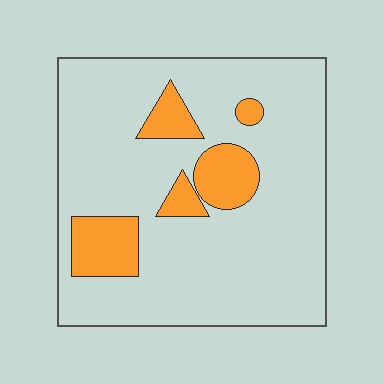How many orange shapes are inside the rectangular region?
5.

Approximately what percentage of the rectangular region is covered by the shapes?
Approximately 15%.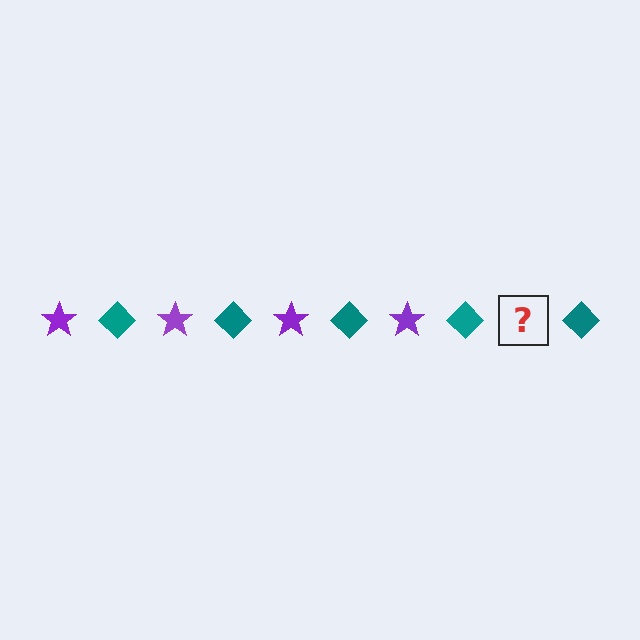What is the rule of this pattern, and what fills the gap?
The rule is that the pattern alternates between purple star and teal diamond. The gap should be filled with a purple star.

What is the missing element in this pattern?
The missing element is a purple star.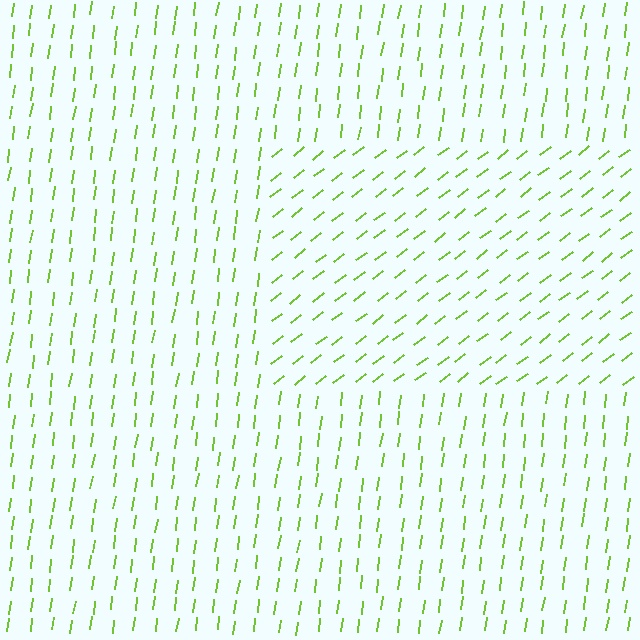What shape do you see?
I see a rectangle.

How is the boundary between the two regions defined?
The boundary is defined purely by a change in line orientation (approximately 45 degrees difference). All lines are the same color and thickness.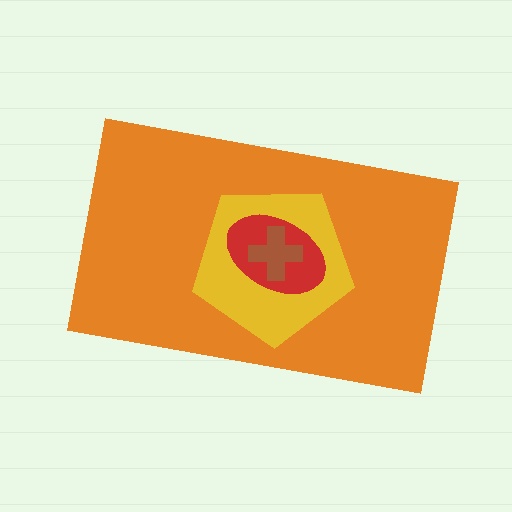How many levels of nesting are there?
4.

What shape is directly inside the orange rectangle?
The yellow pentagon.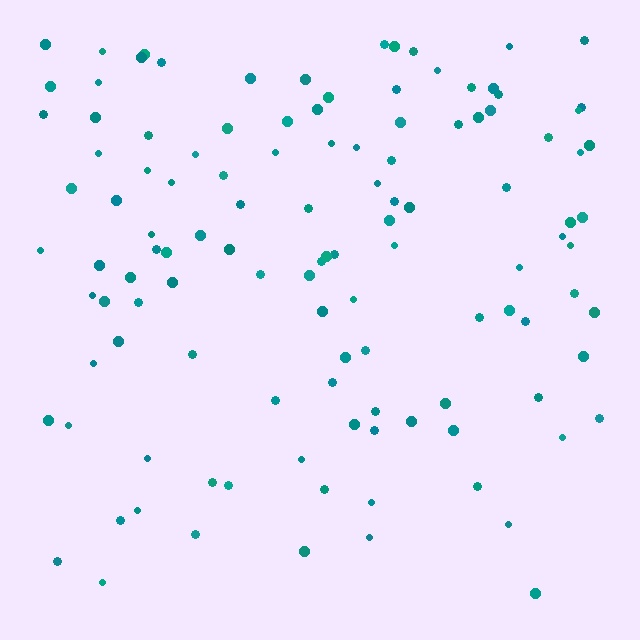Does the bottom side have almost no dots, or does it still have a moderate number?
Still a moderate number, just noticeably fewer than the top.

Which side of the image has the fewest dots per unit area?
The bottom.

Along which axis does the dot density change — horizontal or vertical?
Vertical.